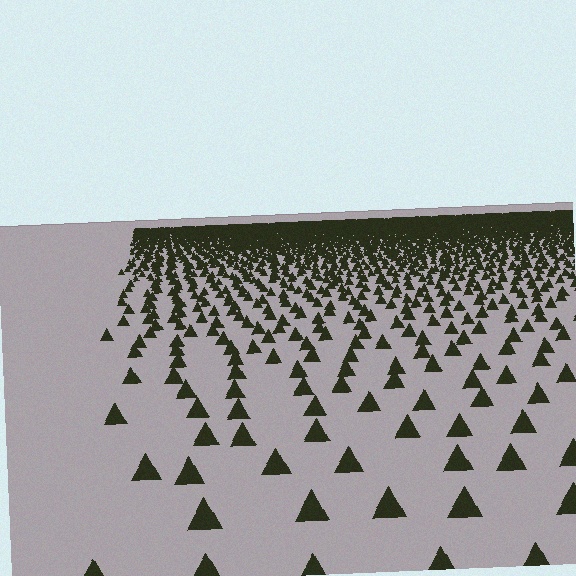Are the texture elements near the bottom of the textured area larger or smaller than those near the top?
Larger. Near the bottom, elements are closer to the viewer and appear at a bigger on-screen size.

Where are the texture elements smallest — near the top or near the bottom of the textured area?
Near the top.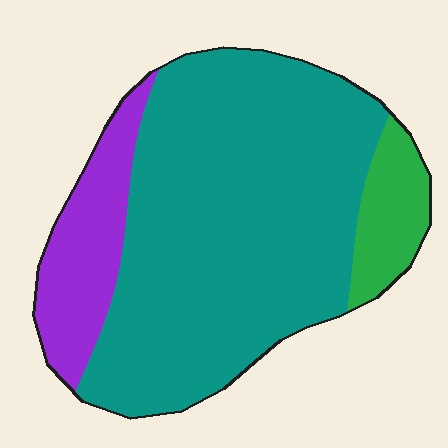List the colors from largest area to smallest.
From largest to smallest: teal, purple, green.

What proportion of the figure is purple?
Purple covers about 15% of the figure.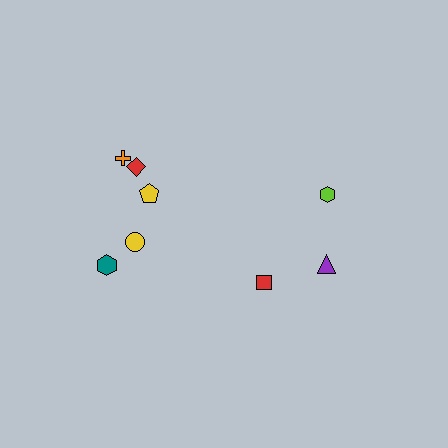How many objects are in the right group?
There are 3 objects.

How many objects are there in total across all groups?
There are 8 objects.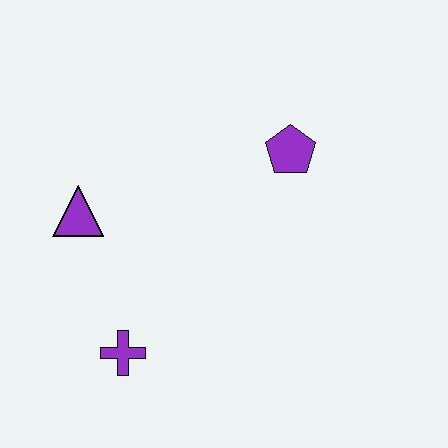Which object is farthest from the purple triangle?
The purple pentagon is farthest from the purple triangle.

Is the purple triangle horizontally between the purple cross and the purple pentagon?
No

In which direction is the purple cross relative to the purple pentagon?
The purple cross is below the purple pentagon.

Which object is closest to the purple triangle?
The purple cross is closest to the purple triangle.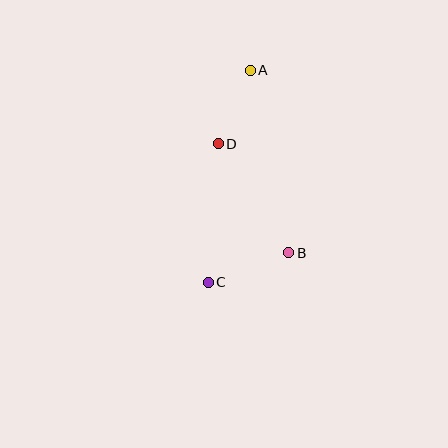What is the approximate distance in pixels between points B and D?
The distance between B and D is approximately 130 pixels.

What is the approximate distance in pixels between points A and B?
The distance between A and B is approximately 187 pixels.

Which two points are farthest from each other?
Points A and C are farthest from each other.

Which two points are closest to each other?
Points A and D are closest to each other.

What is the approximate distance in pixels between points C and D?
The distance between C and D is approximately 139 pixels.